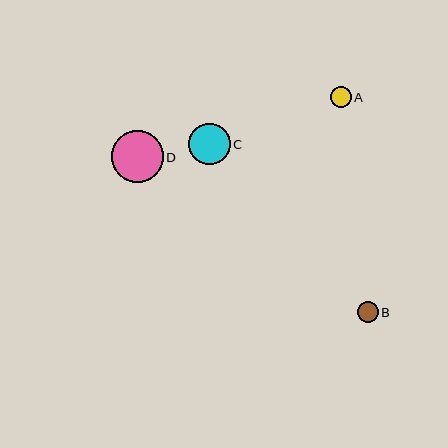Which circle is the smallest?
Circle A is the smallest with a size of approximately 21 pixels.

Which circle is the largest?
Circle D is the largest with a size of approximately 52 pixels.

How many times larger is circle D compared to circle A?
Circle D is approximately 2.5 times the size of circle A.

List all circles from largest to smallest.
From largest to smallest: D, C, B, A.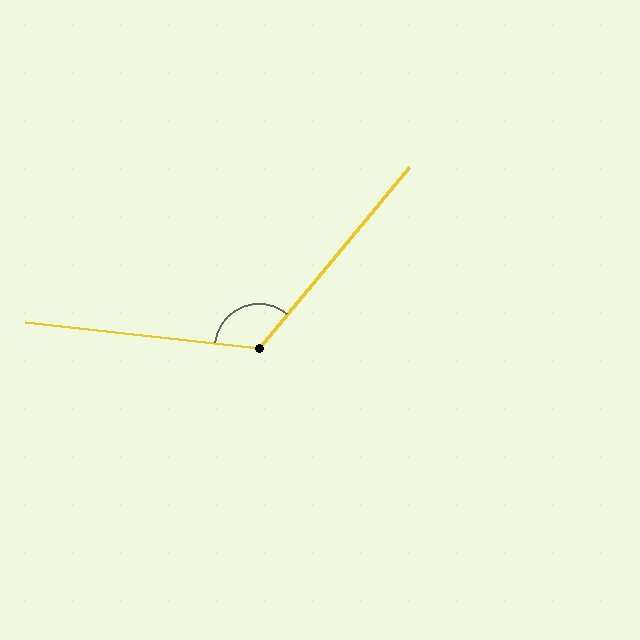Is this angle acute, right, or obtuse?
It is obtuse.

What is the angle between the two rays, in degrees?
Approximately 123 degrees.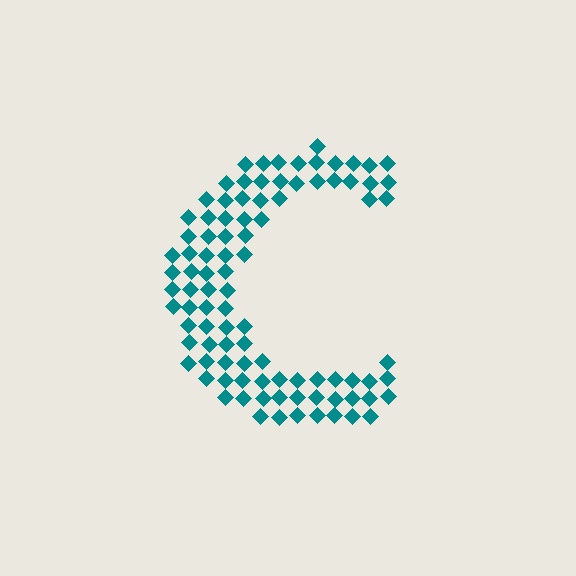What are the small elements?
The small elements are diamonds.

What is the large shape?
The large shape is the letter C.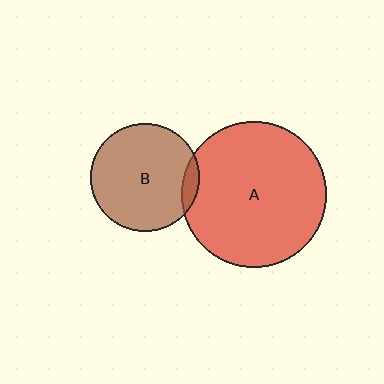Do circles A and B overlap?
Yes.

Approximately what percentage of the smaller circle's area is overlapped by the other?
Approximately 10%.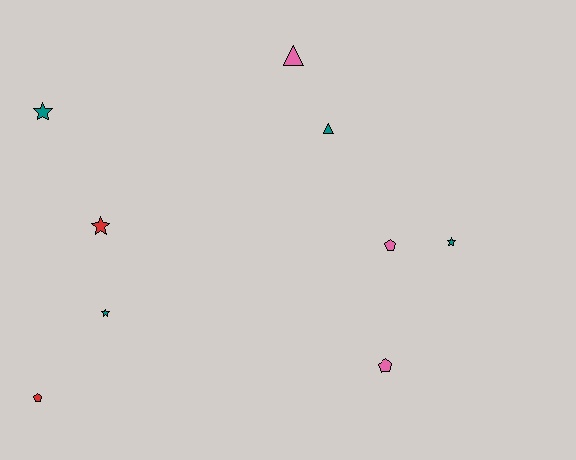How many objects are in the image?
There are 9 objects.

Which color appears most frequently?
Teal, with 4 objects.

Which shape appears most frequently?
Star, with 4 objects.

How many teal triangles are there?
There is 1 teal triangle.